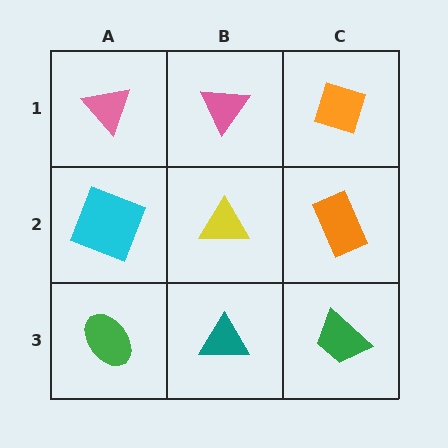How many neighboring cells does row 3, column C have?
2.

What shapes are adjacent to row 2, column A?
A pink triangle (row 1, column A), a green ellipse (row 3, column A), a yellow triangle (row 2, column B).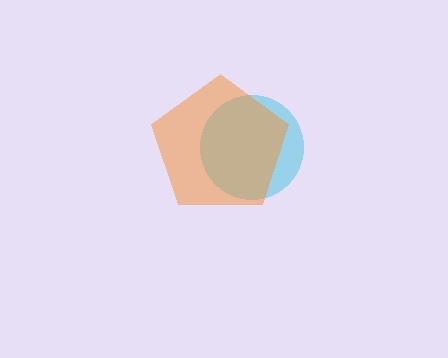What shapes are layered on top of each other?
The layered shapes are: a cyan circle, an orange pentagon.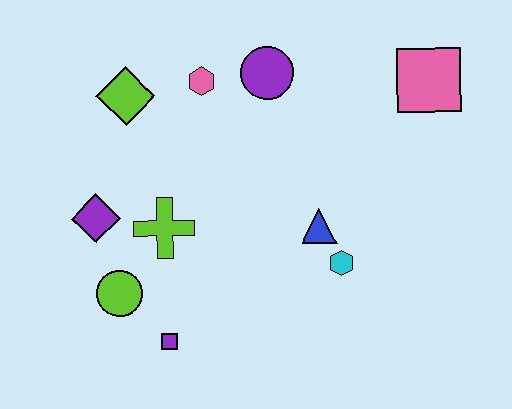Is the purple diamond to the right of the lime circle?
No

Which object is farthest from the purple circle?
The purple square is farthest from the purple circle.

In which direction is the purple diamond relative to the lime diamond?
The purple diamond is below the lime diamond.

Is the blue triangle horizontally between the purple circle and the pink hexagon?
No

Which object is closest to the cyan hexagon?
The blue triangle is closest to the cyan hexagon.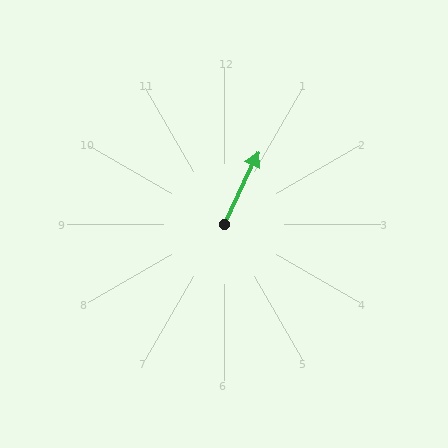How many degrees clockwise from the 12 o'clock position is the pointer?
Approximately 25 degrees.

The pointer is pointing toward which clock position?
Roughly 1 o'clock.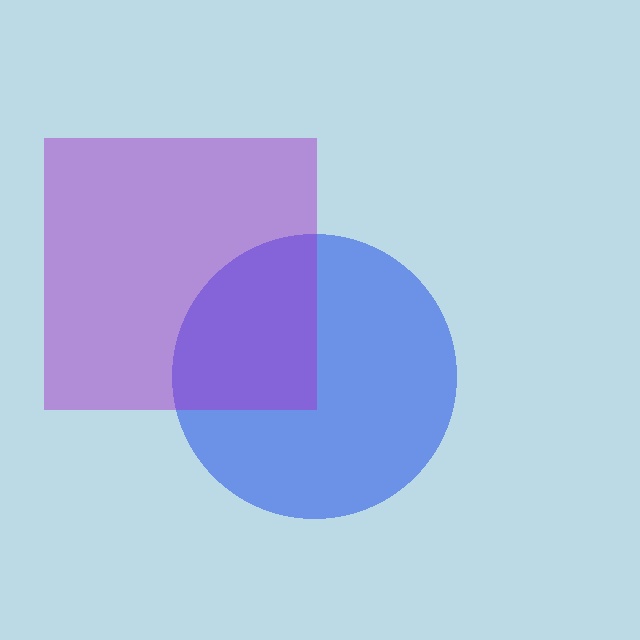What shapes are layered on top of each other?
The layered shapes are: a blue circle, a purple square.